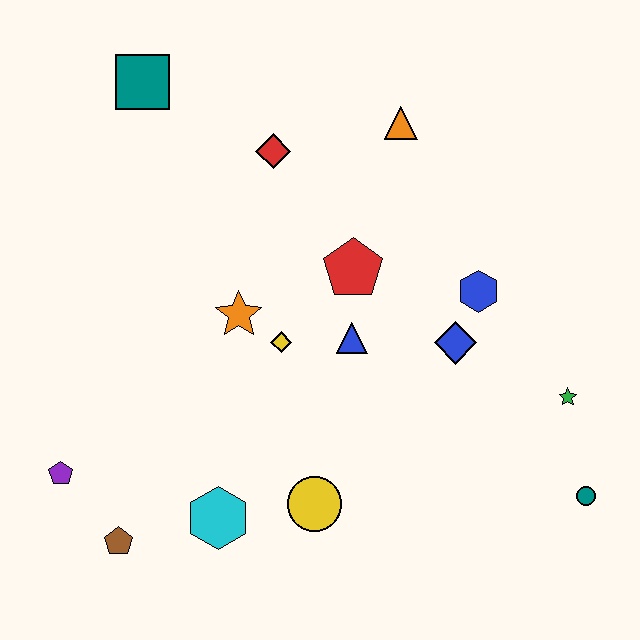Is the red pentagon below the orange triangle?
Yes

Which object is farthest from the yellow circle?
The teal square is farthest from the yellow circle.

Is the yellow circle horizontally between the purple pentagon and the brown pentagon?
No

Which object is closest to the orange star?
The yellow diamond is closest to the orange star.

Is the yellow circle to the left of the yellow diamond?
No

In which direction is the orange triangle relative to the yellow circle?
The orange triangle is above the yellow circle.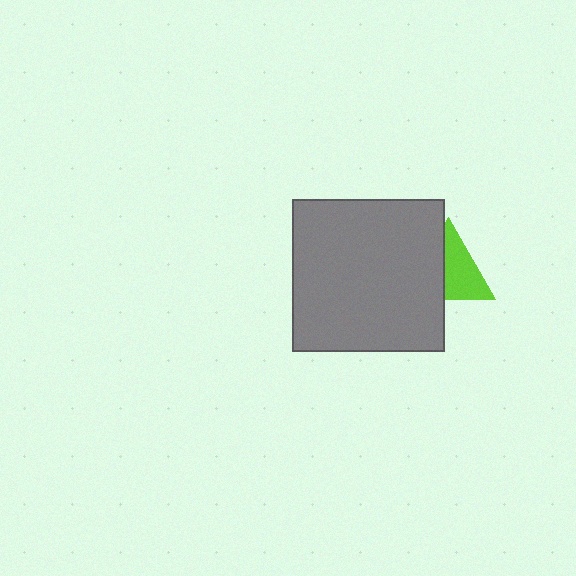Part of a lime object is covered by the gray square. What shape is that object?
It is a triangle.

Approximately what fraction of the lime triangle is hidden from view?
Roughly 44% of the lime triangle is hidden behind the gray square.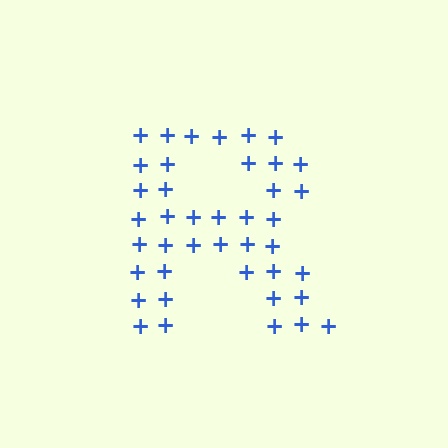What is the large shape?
The large shape is the letter R.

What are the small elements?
The small elements are plus signs.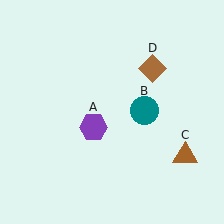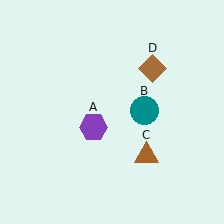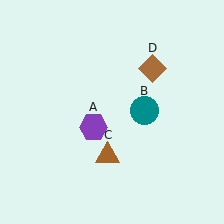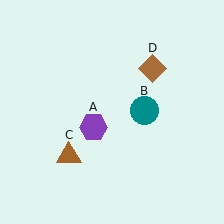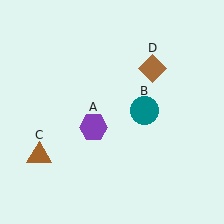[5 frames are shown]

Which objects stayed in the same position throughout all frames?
Purple hexagon (object A) and teal circle (object B) and brown diamond (object D) remained stationary.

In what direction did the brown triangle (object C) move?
The brown triangle (object C) moved left.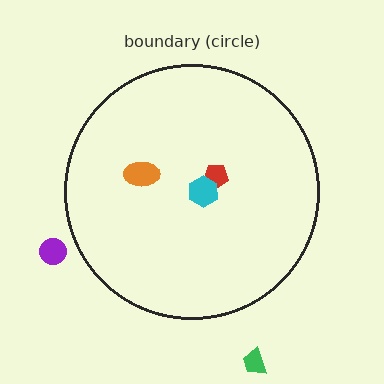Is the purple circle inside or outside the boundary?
Outside.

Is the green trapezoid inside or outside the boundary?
Outside.